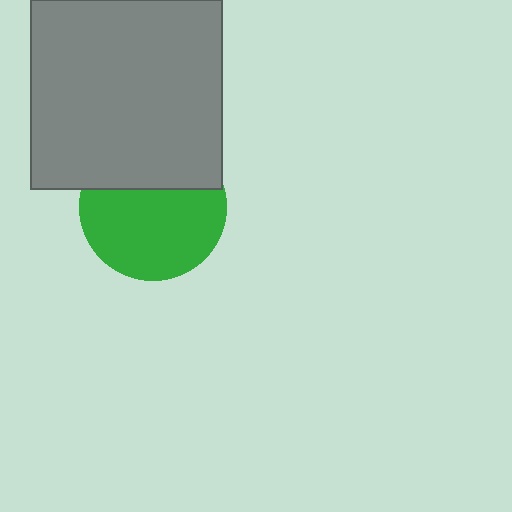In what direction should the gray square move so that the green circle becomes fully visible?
The gray square should move up. That is the shortest direction to clear the overlap and leave the green circle fully visible.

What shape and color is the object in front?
The object in front is a gray square.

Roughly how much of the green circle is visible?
Most of it is visible (roughly 65%).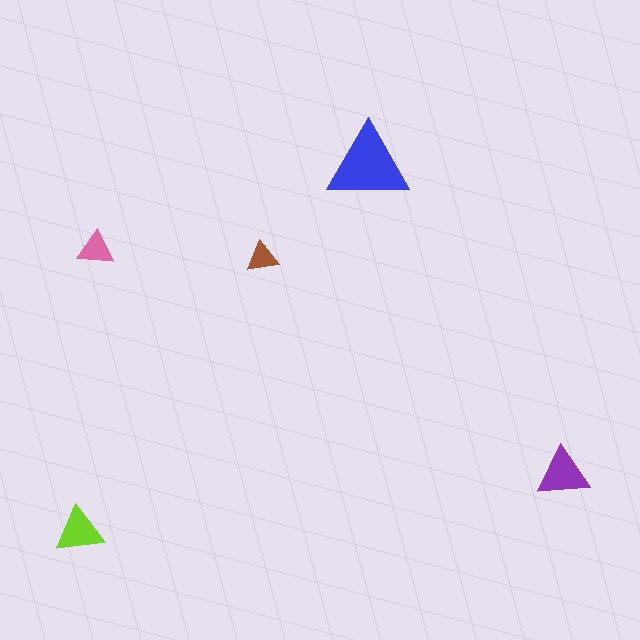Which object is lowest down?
The lime triangle is bottommost.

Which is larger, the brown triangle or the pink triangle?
The pink one.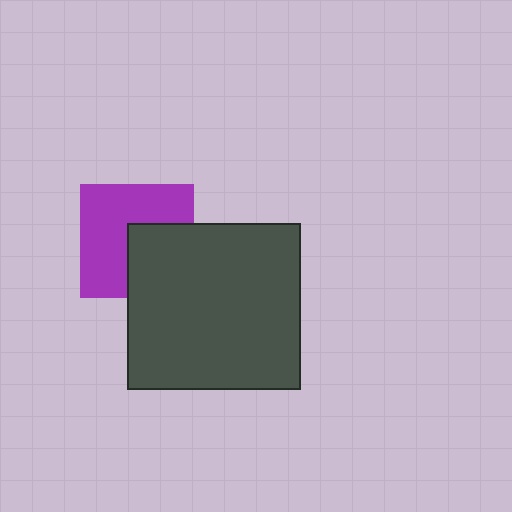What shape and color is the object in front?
The object in front is a dark gray rectangle.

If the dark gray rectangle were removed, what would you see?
You would see the complete purple square.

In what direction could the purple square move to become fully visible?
The purple square could move toward the upper-left. That would shift it out from behind the dark gray rectangle entirely.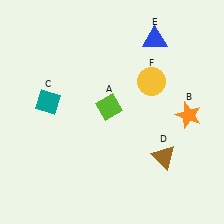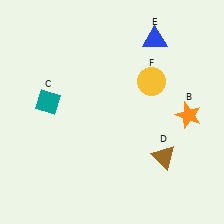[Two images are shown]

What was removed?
The lime diamond (A) was removed in Image 2.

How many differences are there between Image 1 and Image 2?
There is 1 difference between the two images.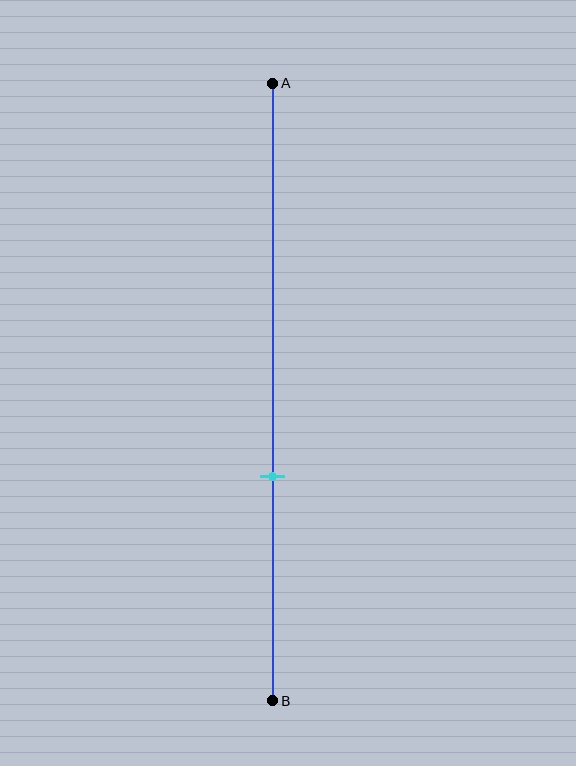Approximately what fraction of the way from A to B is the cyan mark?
The cyan mark is approximately 65% of the way from A to B.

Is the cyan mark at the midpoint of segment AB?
No, the mark is at about 65% from A, not at the 50% midpoint.